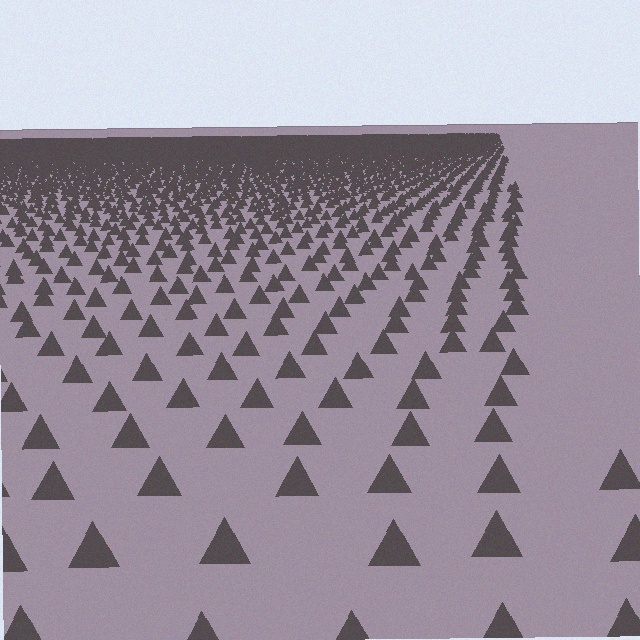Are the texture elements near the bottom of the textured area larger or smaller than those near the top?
Larger. Near the bottom, elements are closer to the viewer and appear at a bigger on-screen size.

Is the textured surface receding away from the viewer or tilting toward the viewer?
The surface is receding away from the viewer. Texture elements get smaller and denser toward the top.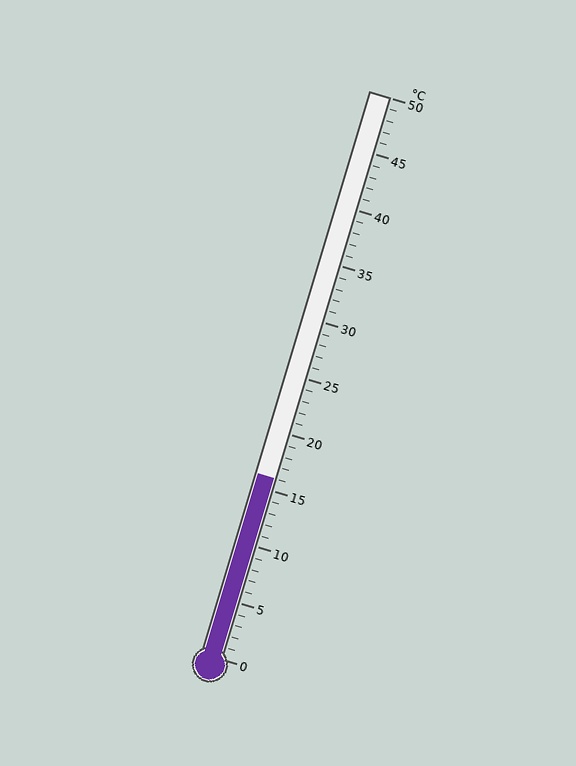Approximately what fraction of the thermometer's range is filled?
The thermometer is filled to approximately 30% of its range.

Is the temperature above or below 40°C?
The temperature is below 40°C.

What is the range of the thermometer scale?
The thermometer scale ranges from 0°C to 50°C.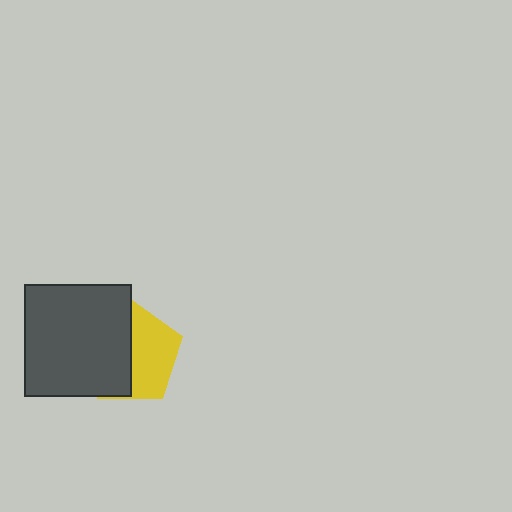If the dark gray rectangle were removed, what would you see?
You would see the complete yellow pentagon.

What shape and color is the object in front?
The object in front is a dark gray rectangle.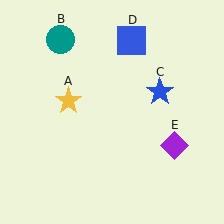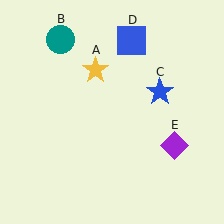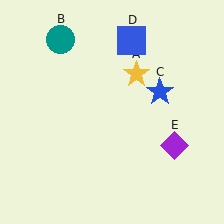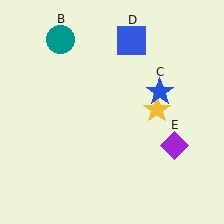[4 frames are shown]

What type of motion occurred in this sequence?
The yellow star (object A) rotated clockwise around the center of the scene.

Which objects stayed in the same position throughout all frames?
Teal circle (object B) and blue star (object C) and blue square (object D) and purple diamond (object E) remained stationary.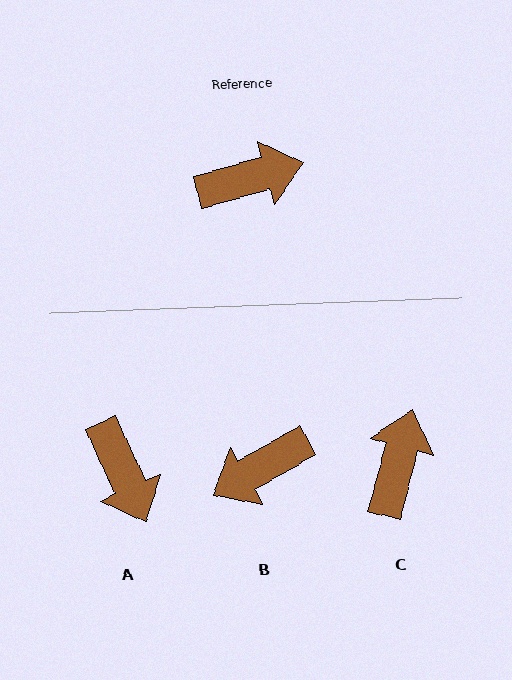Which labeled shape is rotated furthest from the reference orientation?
B, about 166 degrees away.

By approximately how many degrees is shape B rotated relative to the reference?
Approximately 166 degrees clockwise.